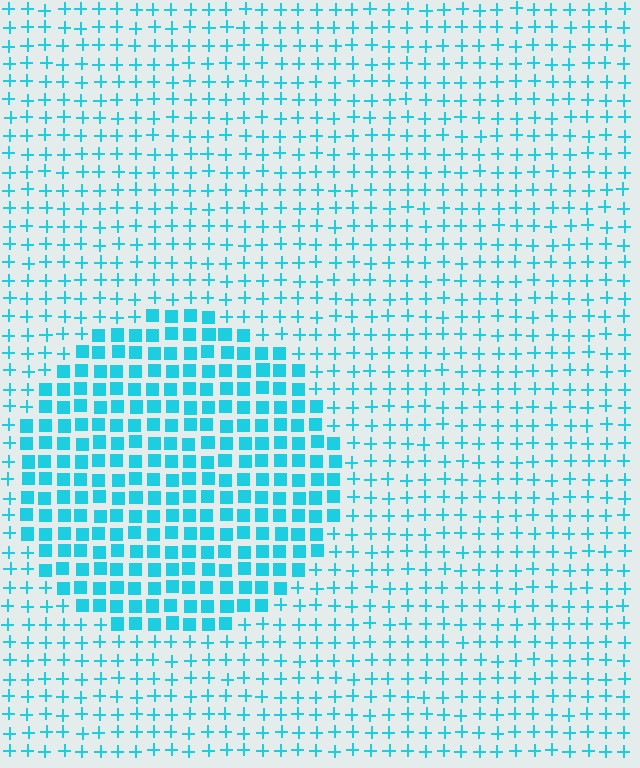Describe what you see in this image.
The image is filled with small cyan elements arranged in a uniform grid. A circle-shaped region contains squares, while the surrounding area contains plus signs. The boundary is defined purely by the change in element shape.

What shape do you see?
I see a circle.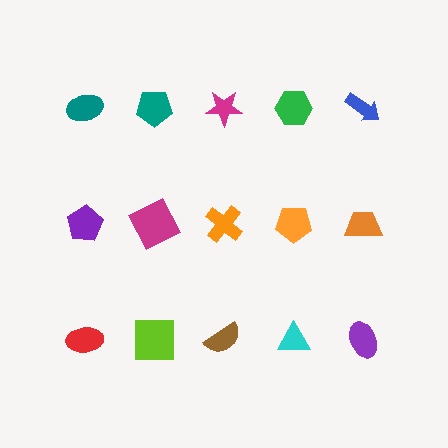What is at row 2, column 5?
An orange trapezoid.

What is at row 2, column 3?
An orange cross.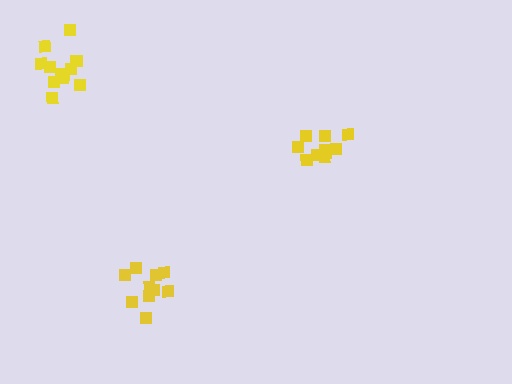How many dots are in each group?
Group 1: 11 dots, Group 2: 13 dots, Group 3: 10 dots (34 total).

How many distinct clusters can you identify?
There are 3 distinct clusters.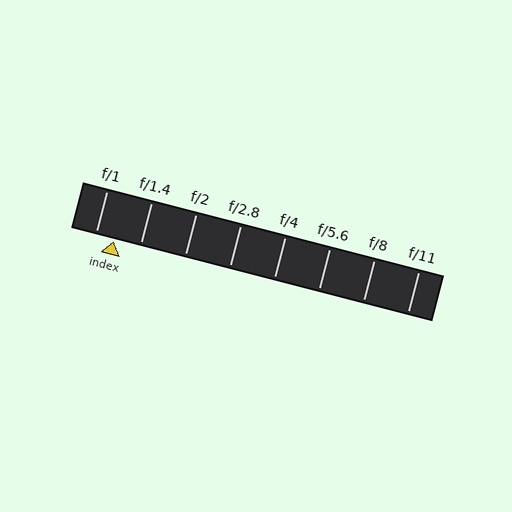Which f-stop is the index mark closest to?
The index mark is closest to f/1.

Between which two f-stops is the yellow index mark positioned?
The index mark is between f/1 and f/1.4.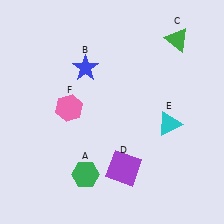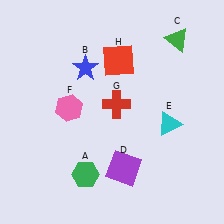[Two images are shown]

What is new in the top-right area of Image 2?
A red square (H) was added in the top-right area of Image 2.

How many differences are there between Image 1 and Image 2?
There are 2 differences between the two images.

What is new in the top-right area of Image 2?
A red cross (G) was added in the top-right area of Image 2.